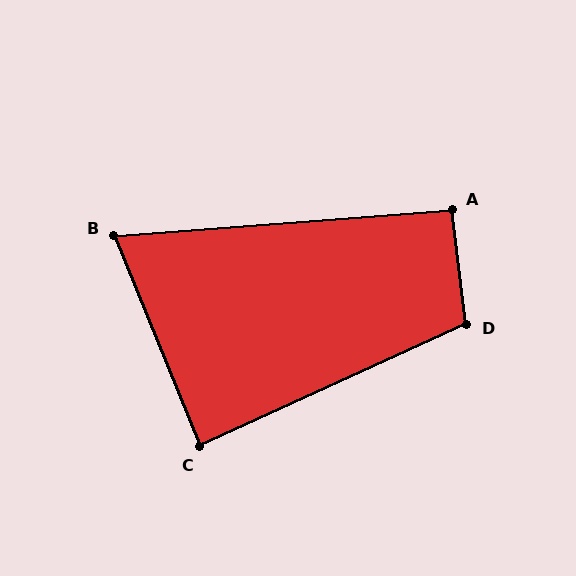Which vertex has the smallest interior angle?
B, at approximately 72 degrees.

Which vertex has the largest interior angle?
D, at approximately 108 degrees.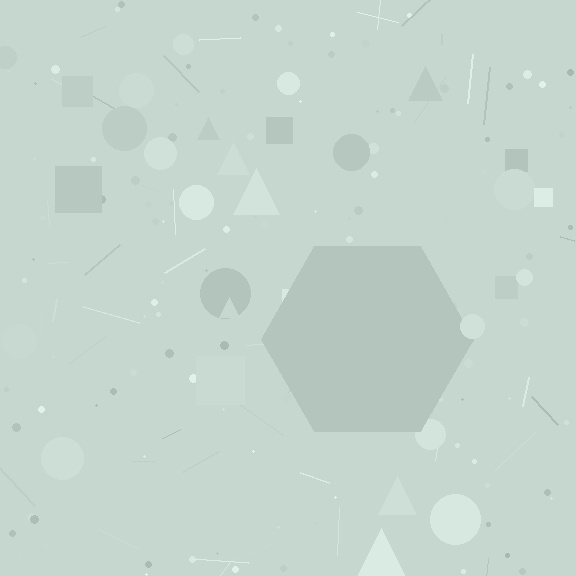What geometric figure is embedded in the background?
A hexagon is embedded in the background.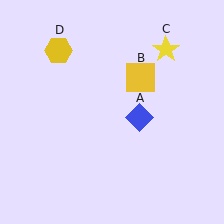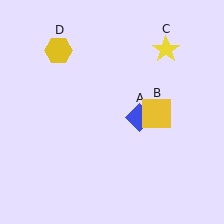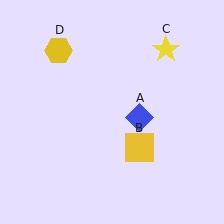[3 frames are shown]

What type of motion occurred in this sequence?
The yellow square (object B) rotated clockwise around the center of the scene.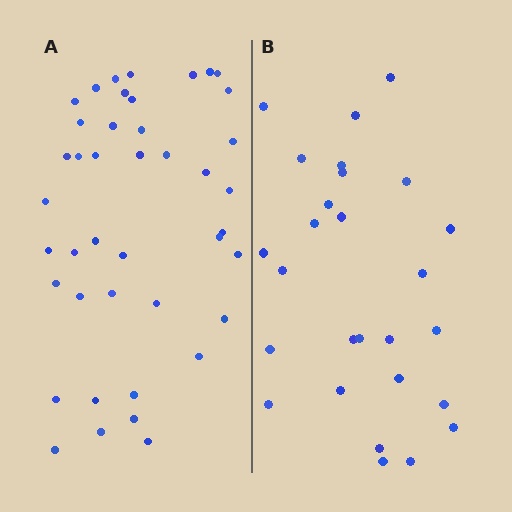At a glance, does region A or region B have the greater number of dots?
Region A (the left region) has more dots.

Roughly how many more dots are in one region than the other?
Region A has approximately 15 more dots than region B.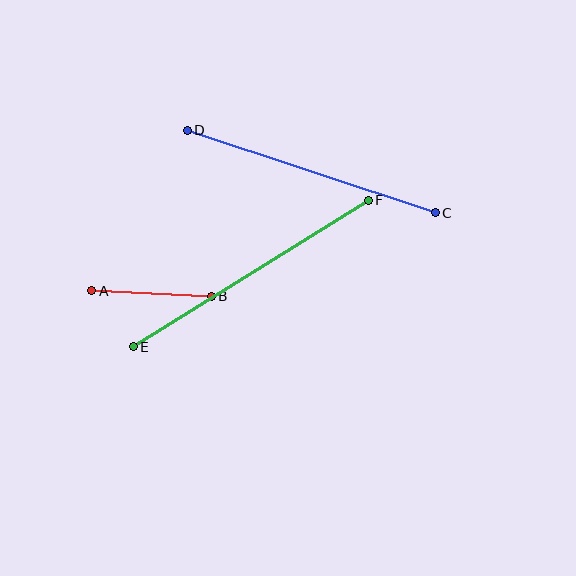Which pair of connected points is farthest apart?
Points E and F are farthest apart.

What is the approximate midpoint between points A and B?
The midpoint is at approximately (152, 294) pixels.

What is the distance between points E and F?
The distance is approximately 277 pixels.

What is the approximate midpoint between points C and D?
The midpoint is at approximately (311, 172) pixels.